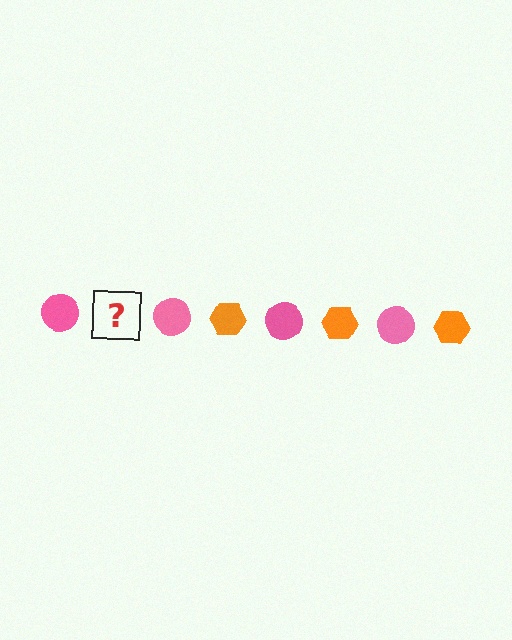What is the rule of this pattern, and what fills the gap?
The rule is that the pattern alternates between pink circle and orange hexagon. The gap should be filled with an orange hexagon.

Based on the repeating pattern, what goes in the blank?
The blank should be an orange hexagon.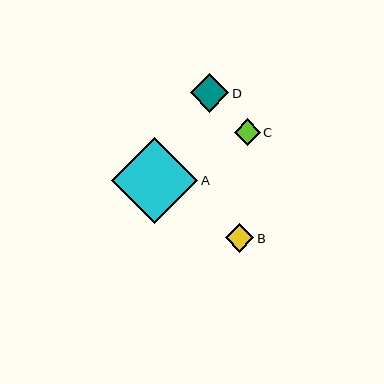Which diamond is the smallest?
Diamond C is the smallest with a size of approximately 26 pixels.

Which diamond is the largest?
Diamond A is the largest with a size of approximately 87 pixels.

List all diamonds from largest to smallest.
From largest to smallest: A, D, B, C.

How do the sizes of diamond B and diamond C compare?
Diamond B and diamond C are approximately the same size.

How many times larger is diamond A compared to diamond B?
Diamond A is approximately 3.0 times the size of diamond B.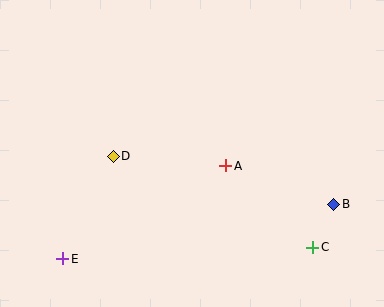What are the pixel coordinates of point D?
Point D is at (113, 156).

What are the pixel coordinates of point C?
Point C is at (313, 247).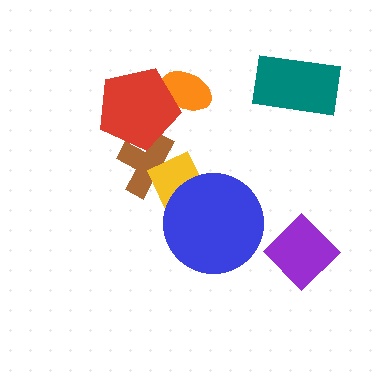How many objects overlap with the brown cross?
2 objects overlap with the brown cross.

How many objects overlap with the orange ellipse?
1 object overlaps with the orange ellipse.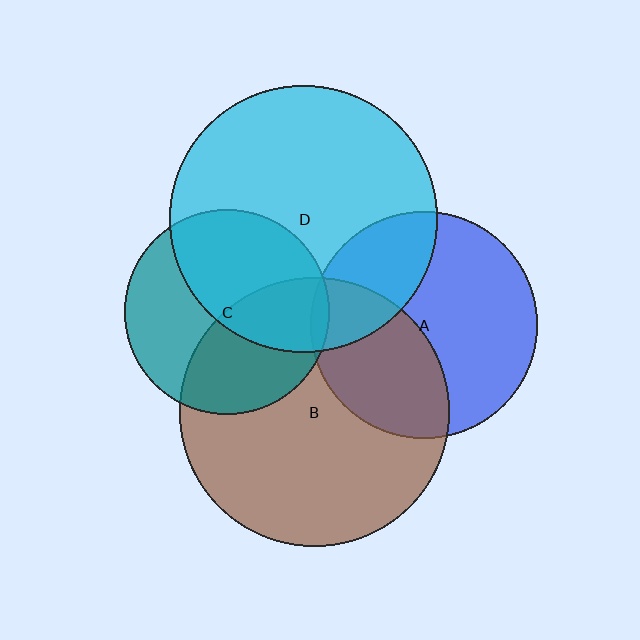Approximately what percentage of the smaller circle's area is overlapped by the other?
Approximately 15%.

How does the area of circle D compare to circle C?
Approximately 1.7 times.